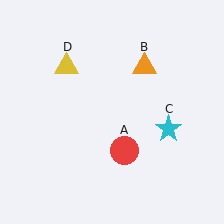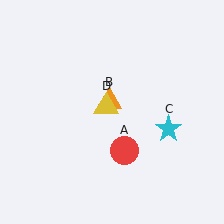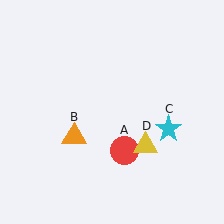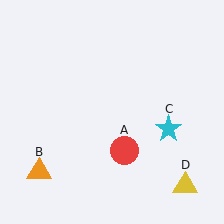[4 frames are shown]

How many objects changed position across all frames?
2 objects changed position: orange triangle (object B), yellow triangle (object D).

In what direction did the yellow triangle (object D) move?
The yellow triangle (object D) moved down and to the right.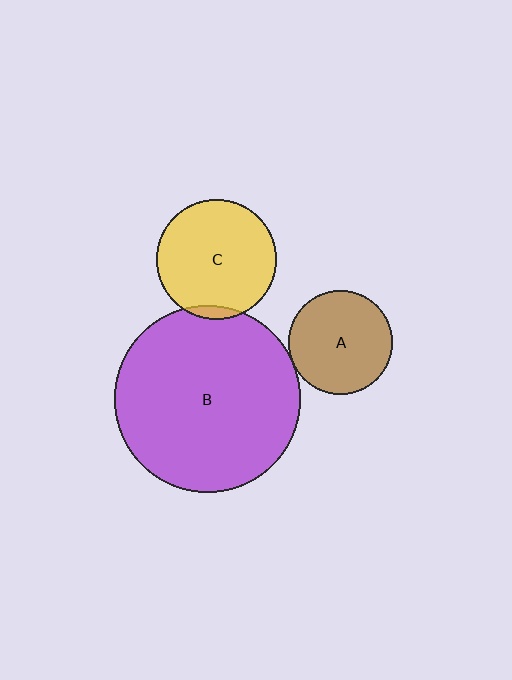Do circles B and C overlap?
Yes.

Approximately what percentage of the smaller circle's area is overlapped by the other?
Approximately 5%.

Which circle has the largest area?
Circle B (purple).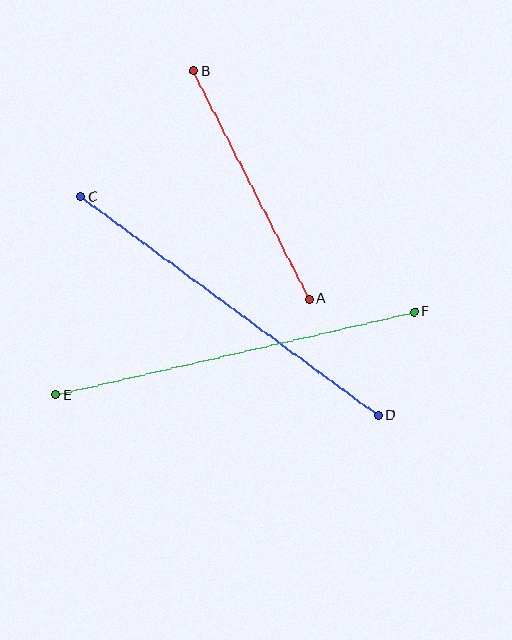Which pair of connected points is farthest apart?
Points C and D are farthest apart.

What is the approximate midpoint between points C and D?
The midpoint is at approximately (229, 306) pixels.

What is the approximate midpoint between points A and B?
The midpoint is at approximately (251, 185) pixels.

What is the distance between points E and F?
The distance is approximately 368 pixels.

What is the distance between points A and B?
The distance is approximately 256 pixels.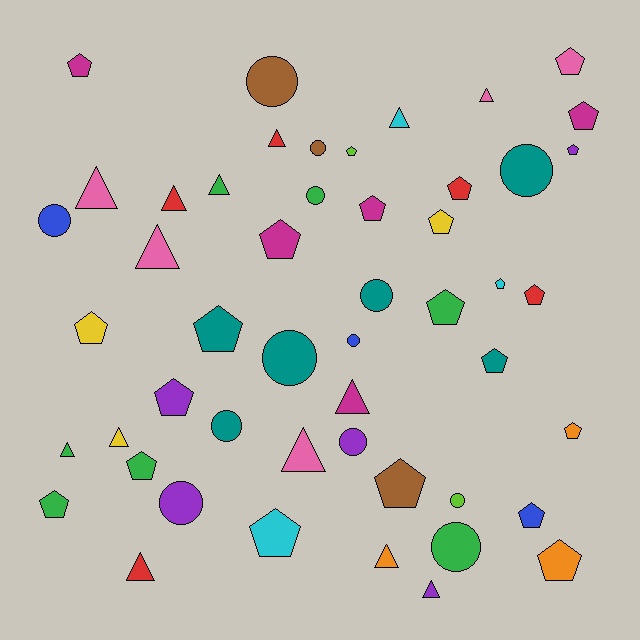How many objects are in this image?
There are 50 objects.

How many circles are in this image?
There are 13 circles.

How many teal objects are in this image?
There are 6 teal objects.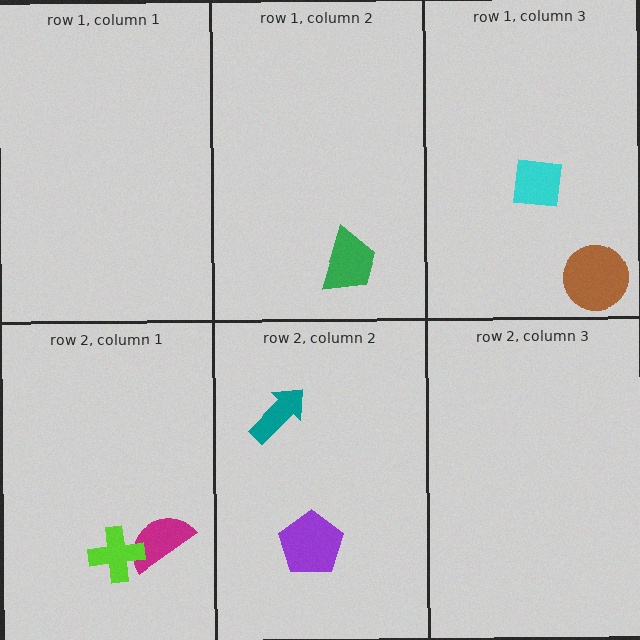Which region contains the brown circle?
The row 1, column 3 region.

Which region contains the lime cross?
The row 2, column 1 region.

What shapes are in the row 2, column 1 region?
The magenta semicircle, the lime cross.